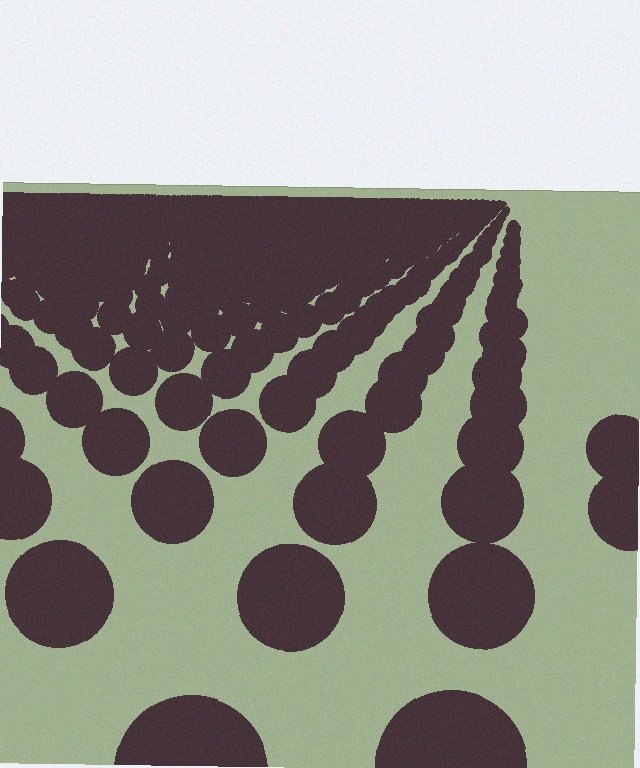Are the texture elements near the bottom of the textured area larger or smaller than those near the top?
Larger. Near the bottom, elements are closer to the viewer and appear at a bigger on-screen size.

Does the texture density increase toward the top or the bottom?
Density increases toward the top.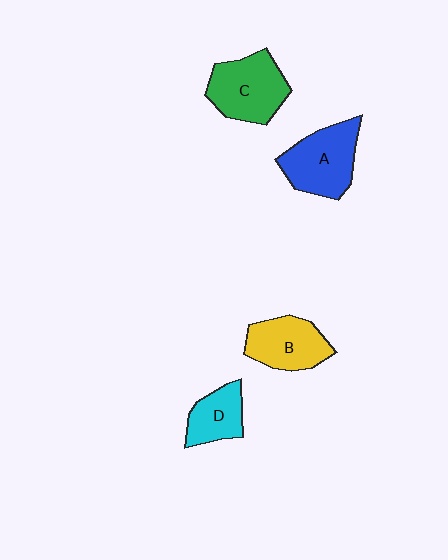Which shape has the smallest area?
Shape D (cyan).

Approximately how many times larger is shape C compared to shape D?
Approximately 1.6 times.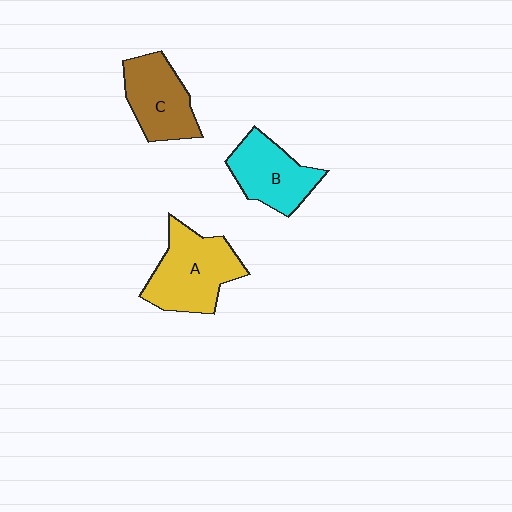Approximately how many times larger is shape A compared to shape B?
Approximately 1.3 times.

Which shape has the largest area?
Shape A (yellow).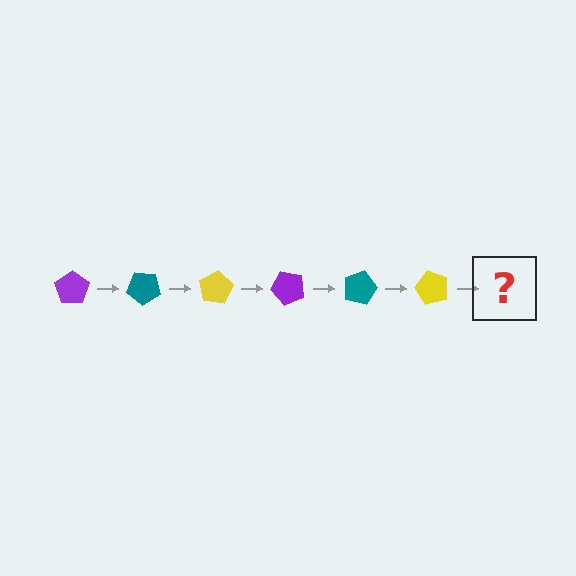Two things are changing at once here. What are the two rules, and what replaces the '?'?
The two rules are that it rotates 40 degrees each step and the color cycles through purple, teal, and yellow. The '?' should be a purple pentagon, rotated 240 degrees from the start.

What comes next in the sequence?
The next element should be a purple pentagon, rotated 240 degrees from the start.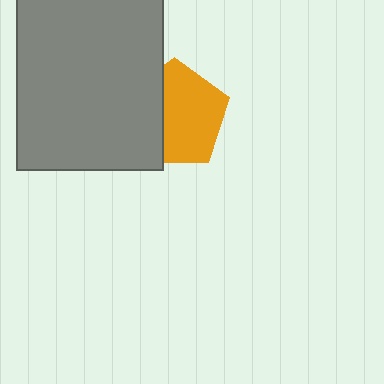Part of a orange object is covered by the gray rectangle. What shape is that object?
It is a pentagon.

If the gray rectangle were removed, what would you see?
You would see the complete orange pentagon.